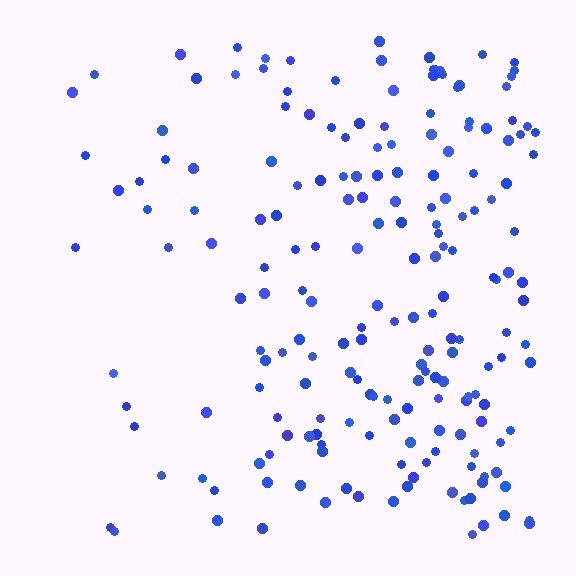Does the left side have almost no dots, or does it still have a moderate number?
Still a moderate number, just noticeably fewer than the right.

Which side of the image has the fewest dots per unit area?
The left.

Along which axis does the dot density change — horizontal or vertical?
Horizontal.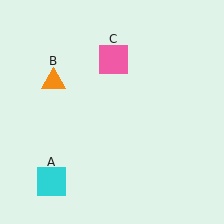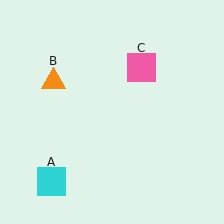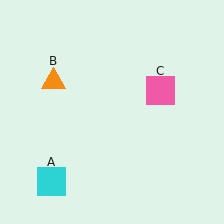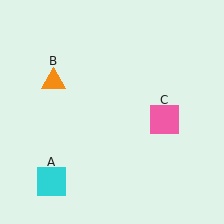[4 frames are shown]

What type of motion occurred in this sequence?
The pink square (object C) rotated clockwise around the center of the scene.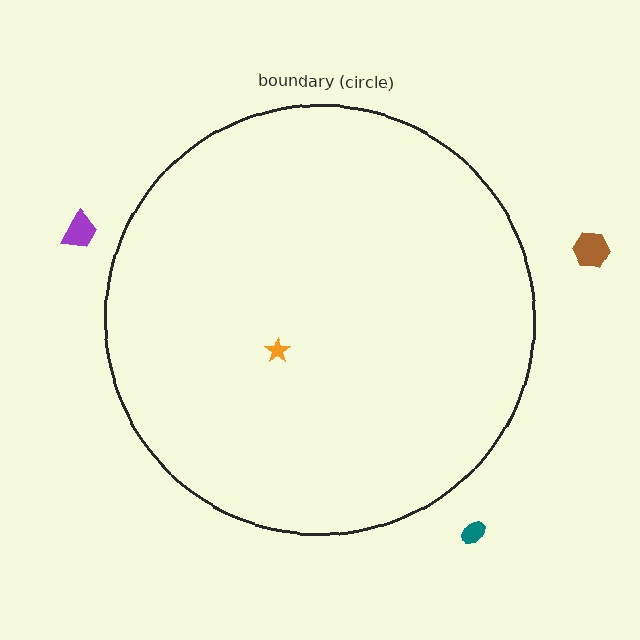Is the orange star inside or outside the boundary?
Inside.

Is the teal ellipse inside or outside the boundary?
Outside.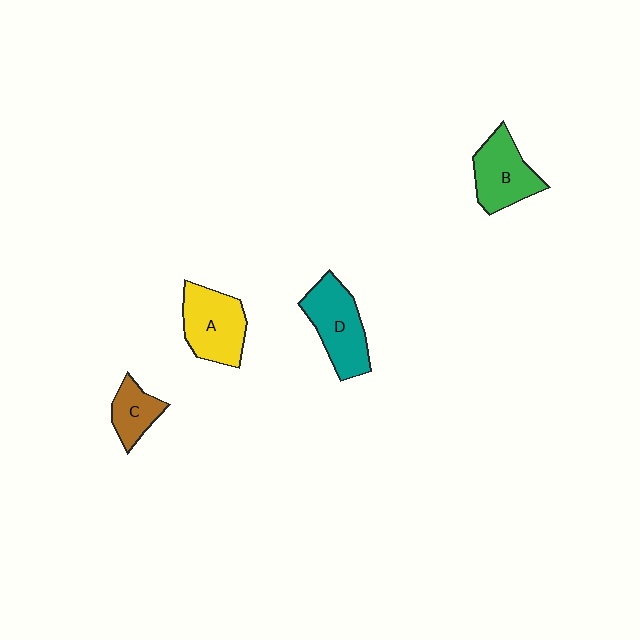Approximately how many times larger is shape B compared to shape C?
Approximately 1.6 times.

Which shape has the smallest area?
Shape C (brown).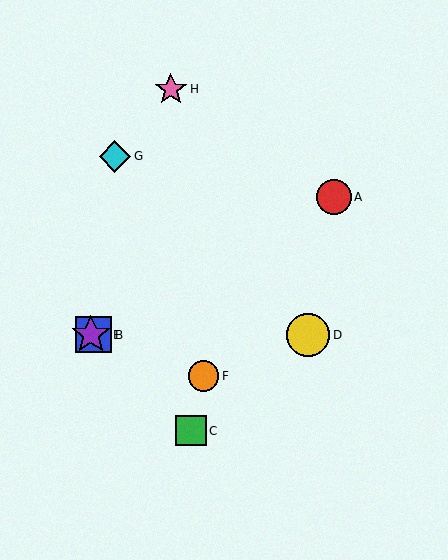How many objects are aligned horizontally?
3 objects (B, D, E) are aligned horizontally.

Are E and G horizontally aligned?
No, E is at y≈335 and G is at y≈156.